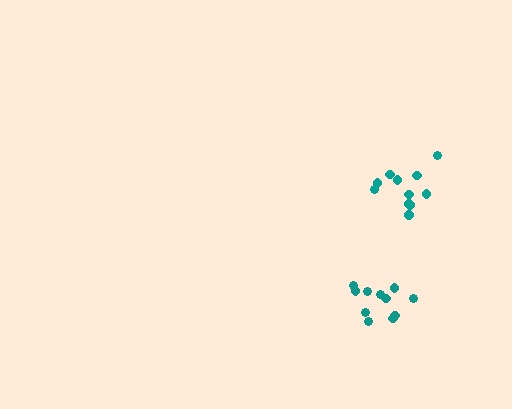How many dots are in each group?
Group 1: 11 dots, Group 2: 11 dots (22 total).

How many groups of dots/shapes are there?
There are 2 groups.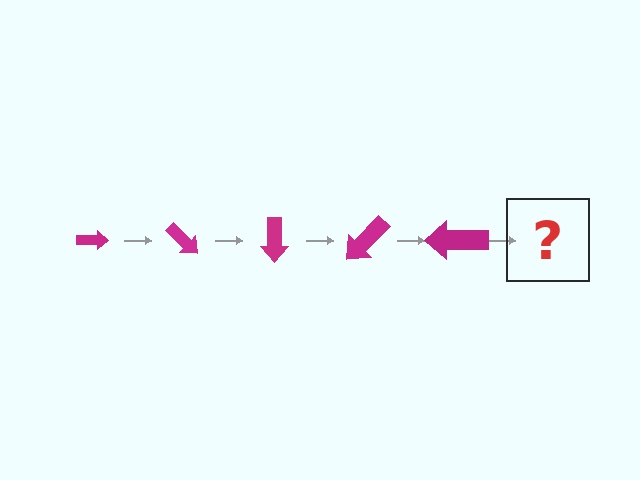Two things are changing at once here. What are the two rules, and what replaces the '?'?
The two rules are that the arrow grows larger each step and it rotates 45 degrees each step. The '?' should be an arrow, larger than the previous one and rotated 225 degrees from the start.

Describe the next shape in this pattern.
It should be an arrow, larger than the previous one and rotated 225 degrees from the start.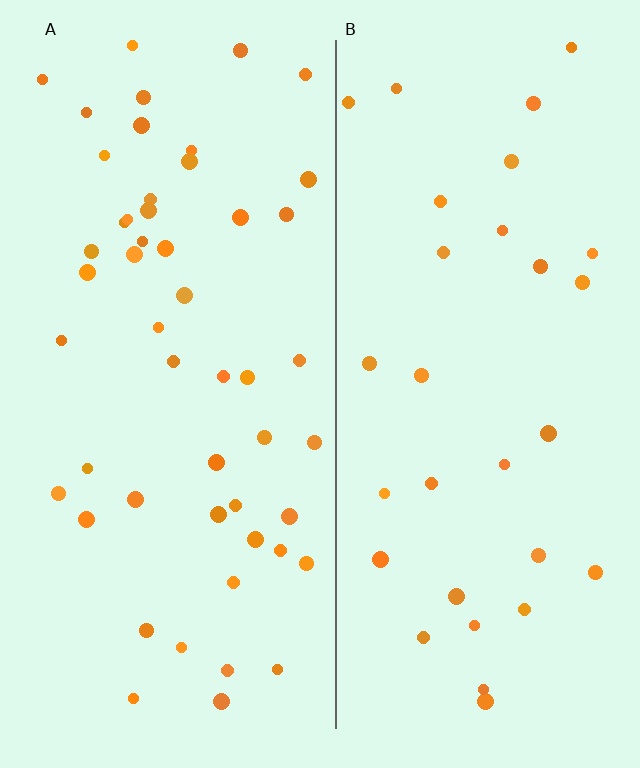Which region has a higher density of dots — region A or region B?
A (the left).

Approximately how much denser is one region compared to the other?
Approximately 1.7× — region A over region B.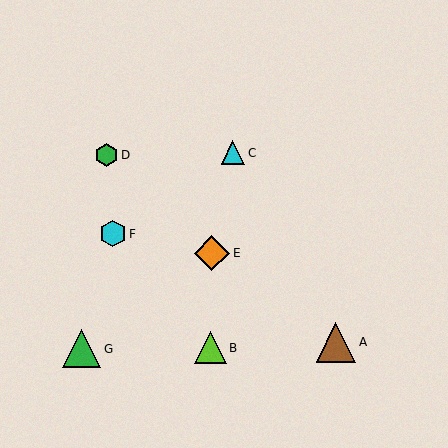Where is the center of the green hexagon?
The center of the green hexagon is at (106, 155).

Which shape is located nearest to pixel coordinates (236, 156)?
The cyan triangle (labeled C) at (233, 153) is nearest to that location.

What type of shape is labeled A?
Shape A is a brown triangle.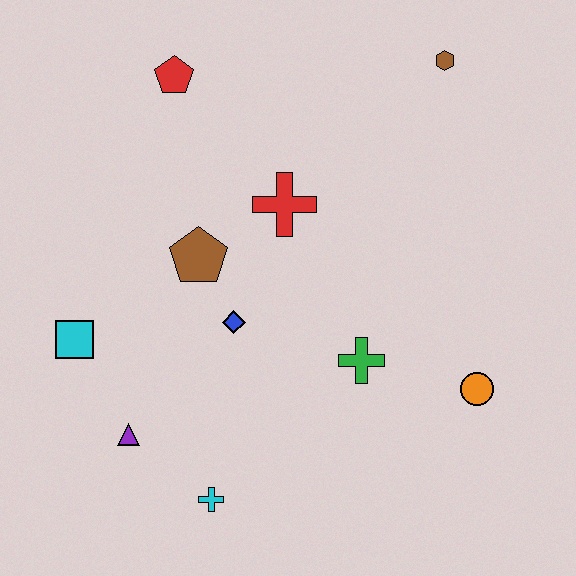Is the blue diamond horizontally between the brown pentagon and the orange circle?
Yes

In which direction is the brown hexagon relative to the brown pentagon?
The brown hexagon is to the right of the brown pentagon.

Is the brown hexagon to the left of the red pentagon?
No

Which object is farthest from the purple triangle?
The brown hexagon is farthest from the purple triangle.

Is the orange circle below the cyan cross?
No